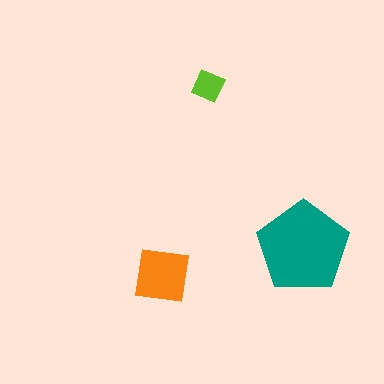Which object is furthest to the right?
The teal pentagon is rightmost.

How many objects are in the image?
There are 3 objects in the image.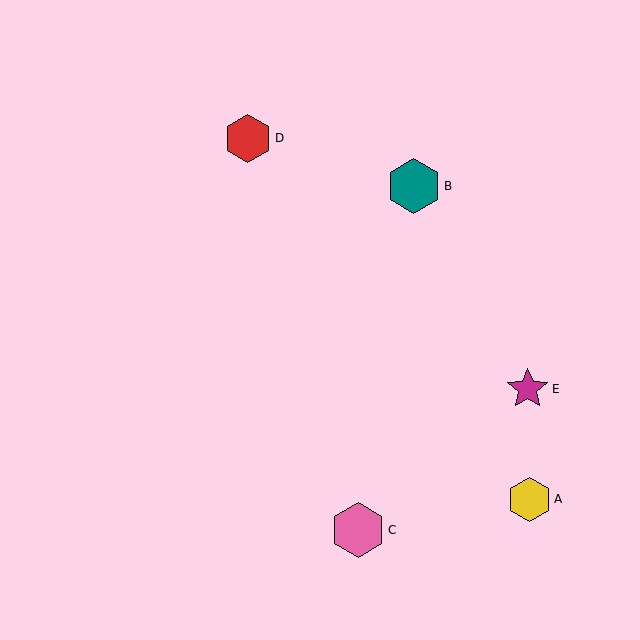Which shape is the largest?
The teal hexagon (labeled B) is the largest.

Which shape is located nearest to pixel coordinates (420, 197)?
The teal hexagon (labeled B) at (414, 186) is nearest to that location.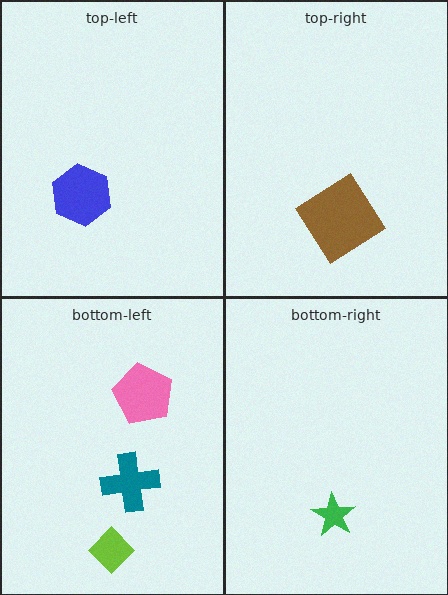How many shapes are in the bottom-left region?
3.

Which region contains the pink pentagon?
The bottom-left region.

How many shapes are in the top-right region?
1.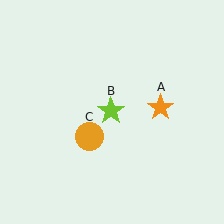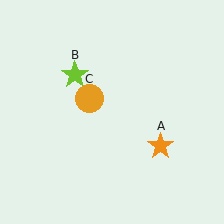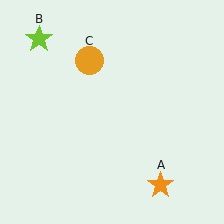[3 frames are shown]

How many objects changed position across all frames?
3 objects changed position: orange star (object A), lime star (object B), orange circle (object C).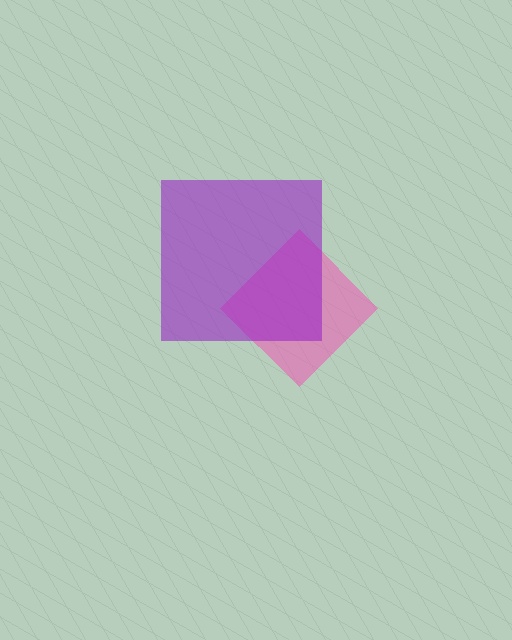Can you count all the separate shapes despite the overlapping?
Yes, there are 2 separate shapes.